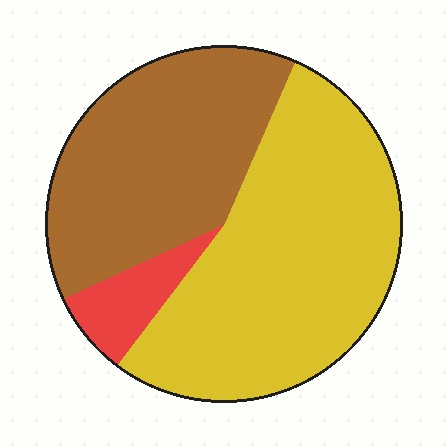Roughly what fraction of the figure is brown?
Brown takes up about three eighths (3/8) of the figure.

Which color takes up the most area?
Yellow, at roughly 55%.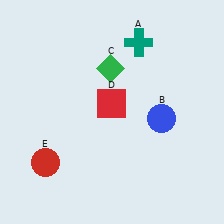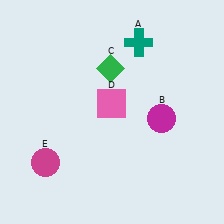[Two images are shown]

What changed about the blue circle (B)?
In Image 1, B is blue. In Image 2, it changed to magenta.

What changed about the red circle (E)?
In Image 1, E is red. In Image 2, it changed to magenta.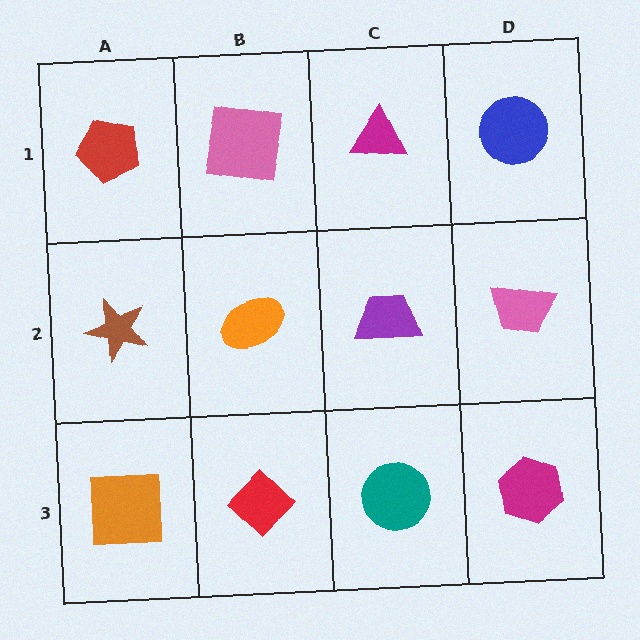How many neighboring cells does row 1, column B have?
3.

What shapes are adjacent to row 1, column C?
A purple trapezoid (row 2, column C), a pink square (row 1, column B), a blue circle (row 1, column D).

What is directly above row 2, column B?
A pink square.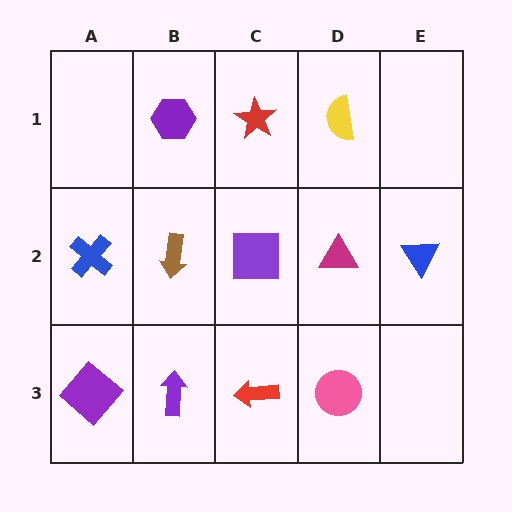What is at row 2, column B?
A brown arrow.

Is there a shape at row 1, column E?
No, that cell is empty.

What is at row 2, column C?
A purple square.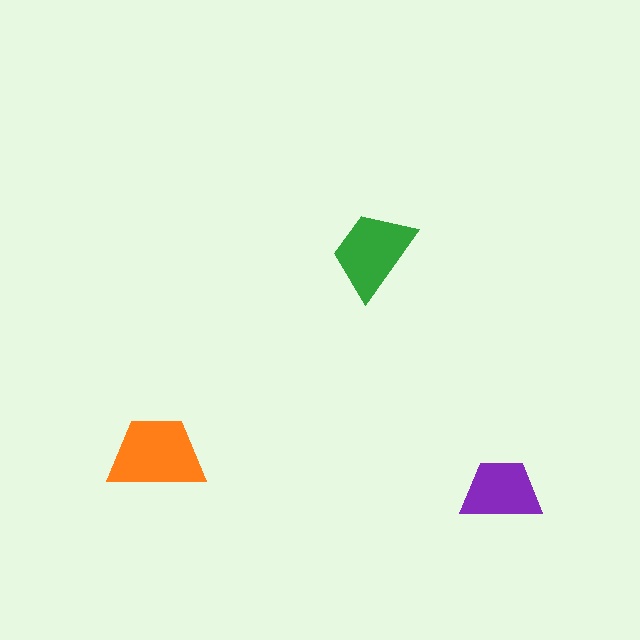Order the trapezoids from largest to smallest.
the orange one, the green one, the purple one.